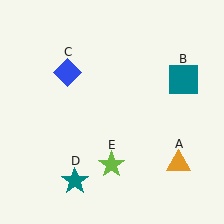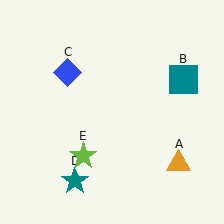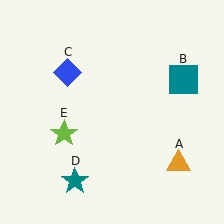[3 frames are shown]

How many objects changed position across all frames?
1 object changed position: lime star (object E).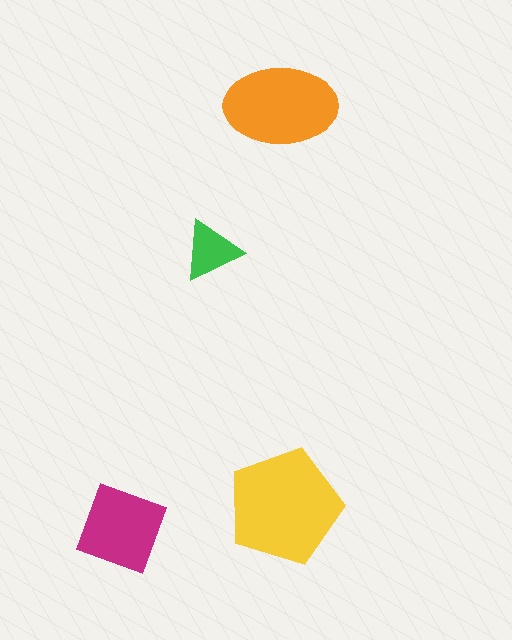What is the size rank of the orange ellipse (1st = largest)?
2nd.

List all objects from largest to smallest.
The yellow pentagon, the orange ellipse, the magenta diamond, the green triangle.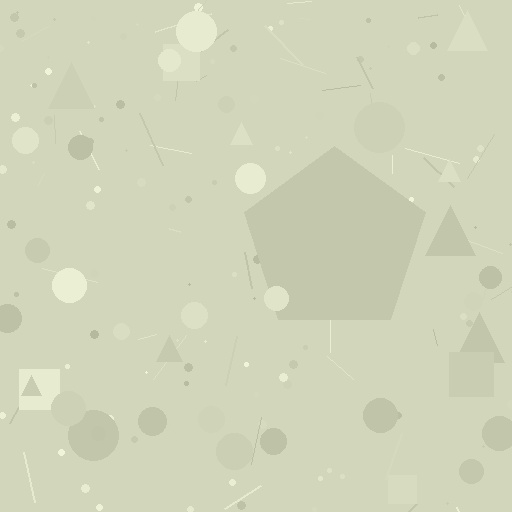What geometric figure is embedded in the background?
A pentagon is embedded in the background.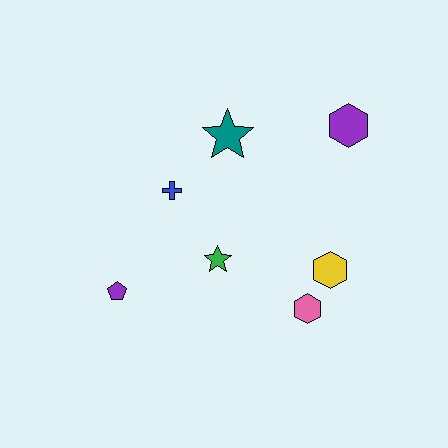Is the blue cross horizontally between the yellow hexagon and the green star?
No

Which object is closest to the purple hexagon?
The teal star is closest to the purple hexagon.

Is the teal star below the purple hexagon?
Yes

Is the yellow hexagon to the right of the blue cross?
Yes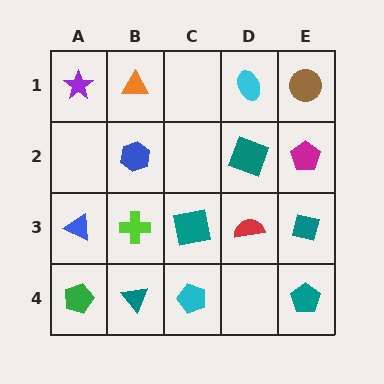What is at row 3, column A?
A blue triangle.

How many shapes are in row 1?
4 shapes.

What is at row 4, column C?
A cyan pentagon.